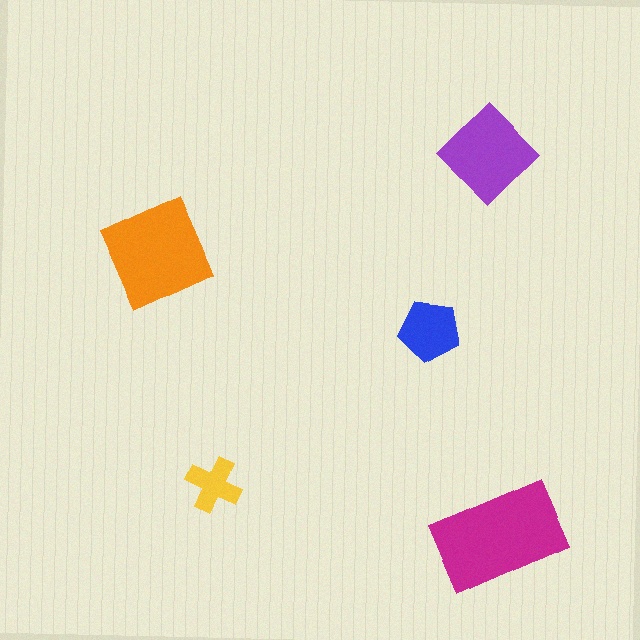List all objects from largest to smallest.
The magenta rectangle, the orange square, the purple diamond, the blue pentagon, the yellow cross.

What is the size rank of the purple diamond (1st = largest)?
3rd.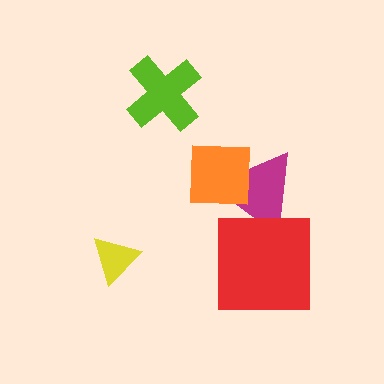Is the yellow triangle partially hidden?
No, no other shape covers it.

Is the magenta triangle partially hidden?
Yes, it is partially covered by another shape.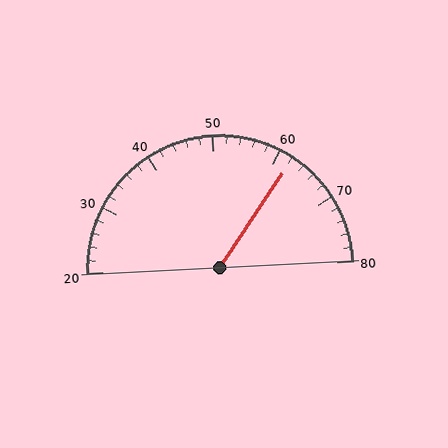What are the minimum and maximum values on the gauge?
The gauge ranges from 20 to 80.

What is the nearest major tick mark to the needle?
The nearest major tick mark is 60.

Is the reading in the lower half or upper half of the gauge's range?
The reading is in the upper half of the range (20 to 80).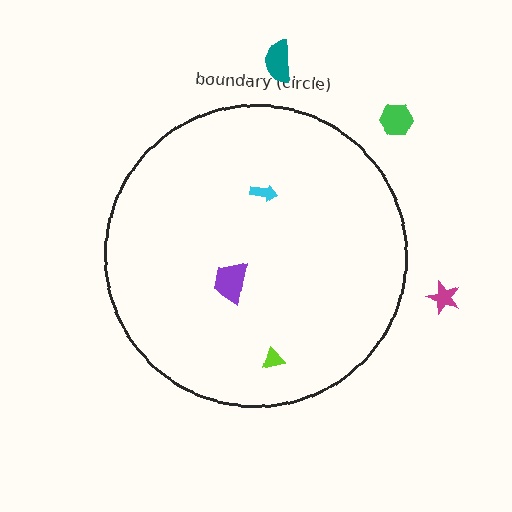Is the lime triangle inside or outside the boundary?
Inside.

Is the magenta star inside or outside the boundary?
Outside.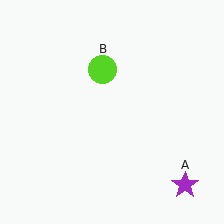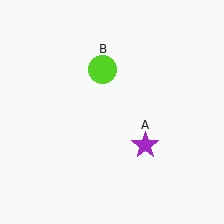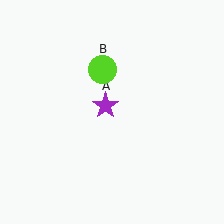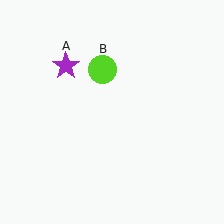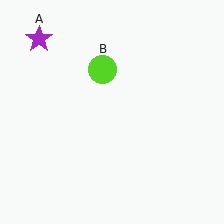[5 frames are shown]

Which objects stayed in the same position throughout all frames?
Lime circle (object B) remained stationary.